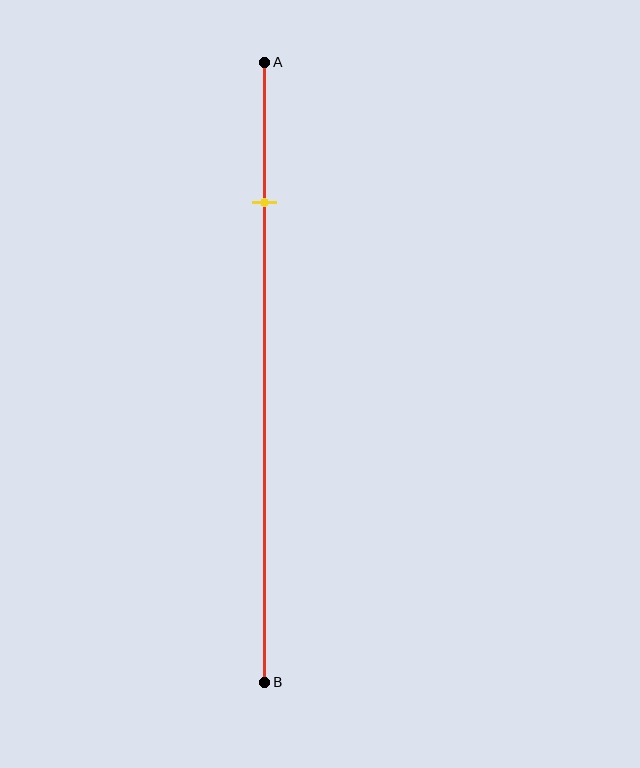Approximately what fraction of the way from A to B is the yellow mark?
The yellow mark is approximately 25% of the way from A to B.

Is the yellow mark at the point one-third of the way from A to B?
No, the mark is at about 25% from A, not at the 33% one-third point.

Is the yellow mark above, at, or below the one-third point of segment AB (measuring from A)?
The yellow mark is above the one-third point of segment AB.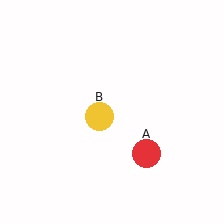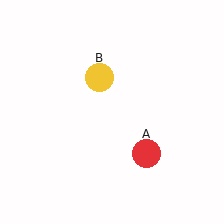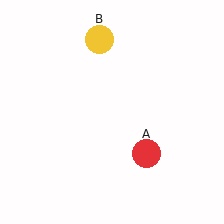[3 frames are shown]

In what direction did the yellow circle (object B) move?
The yellow circle (object B) moved up.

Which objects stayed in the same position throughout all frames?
Red circle (object A) remained stationary.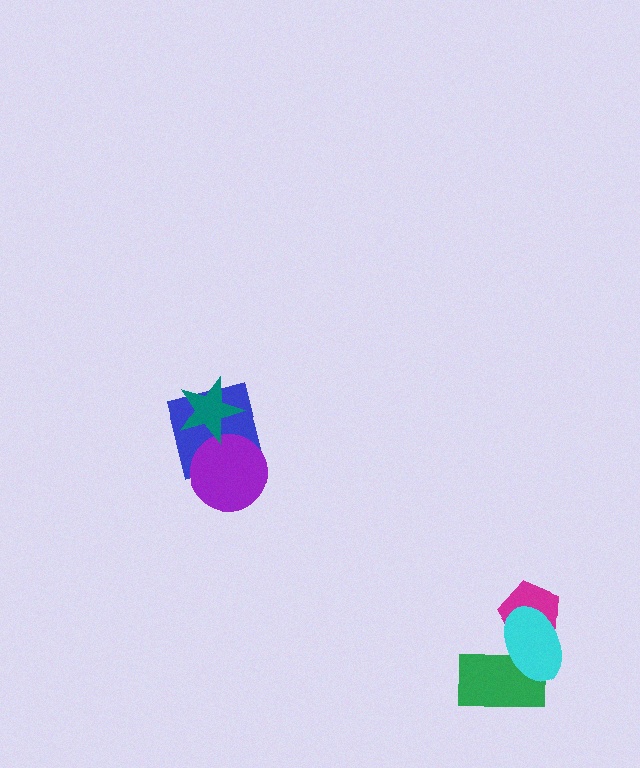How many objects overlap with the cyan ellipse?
2 objects overlap with the cyan ellipse.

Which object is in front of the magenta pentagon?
The cyan ellipse is in front of the magenta pentagon.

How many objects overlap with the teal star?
2 objects overlap with the teal star.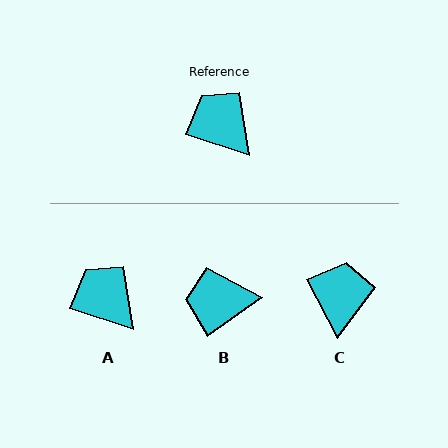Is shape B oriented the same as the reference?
No, it is off by about 53 degrees.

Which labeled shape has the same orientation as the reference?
A.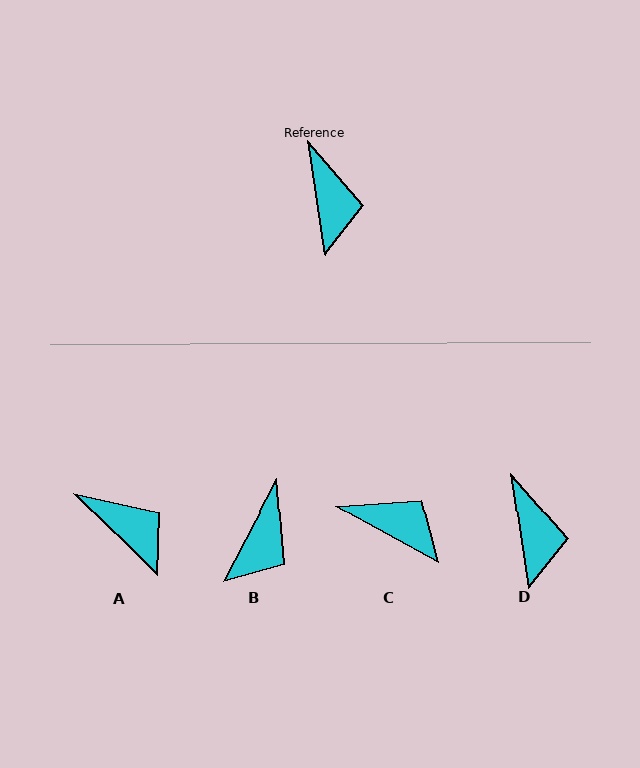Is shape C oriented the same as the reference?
No, it is off by about 53 degrees.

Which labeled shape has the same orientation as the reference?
D.